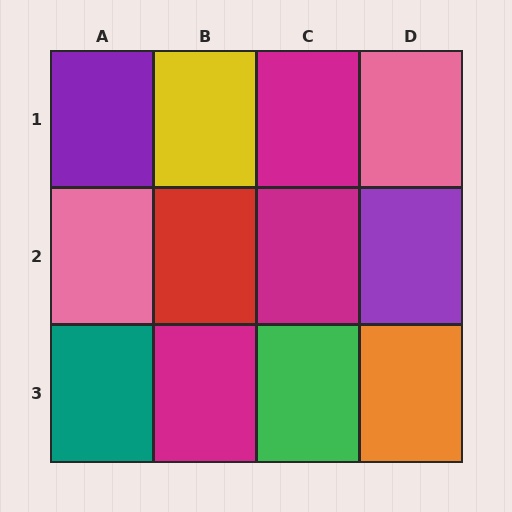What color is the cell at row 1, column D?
Pink.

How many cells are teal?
1 cell is teal.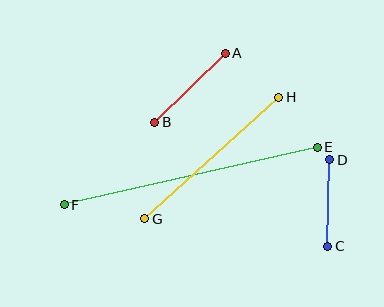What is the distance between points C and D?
The distance is approximately 87 pixels.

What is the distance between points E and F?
The distance is approximately 259 pixels.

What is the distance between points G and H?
The distance is approximately 181 pixels.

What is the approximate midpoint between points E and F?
The midpoint is at approximately (191, 176) pixels.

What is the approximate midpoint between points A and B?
The midpoint is at approximately (190, 88) pixels.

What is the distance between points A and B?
The distance is approximately 98 pixels.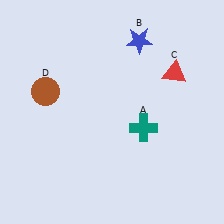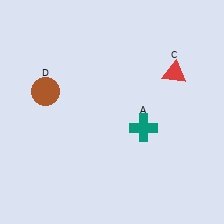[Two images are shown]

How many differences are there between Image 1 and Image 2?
There is 1 difference between the two images.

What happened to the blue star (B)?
The blue star (B) was removed in Image 2. It was in the top-right area of Image 1.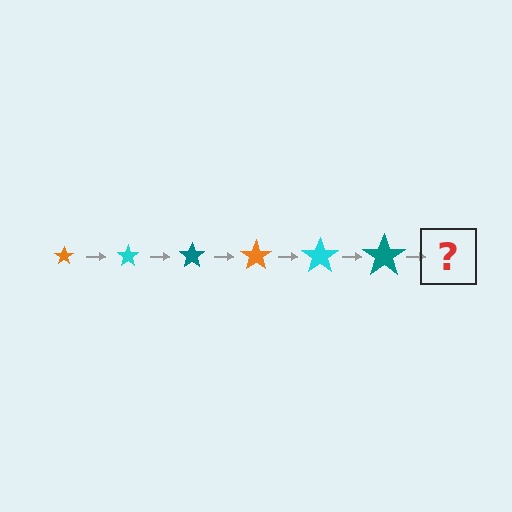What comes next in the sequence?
The next element should be an orange star, larger than the previous one.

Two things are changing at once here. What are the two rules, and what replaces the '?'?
The two rules are that the star grows larger each step and the color cycles through orange, cyan, and teal. The '?' should be an orange star, larger than the previous one.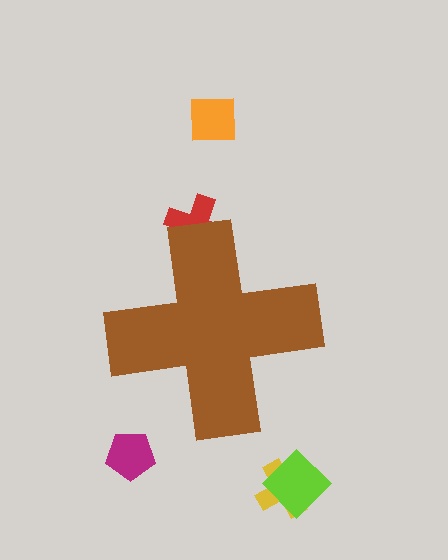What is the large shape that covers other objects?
A brown cross.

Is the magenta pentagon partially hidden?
No, the magenta pentagon is fully visible.